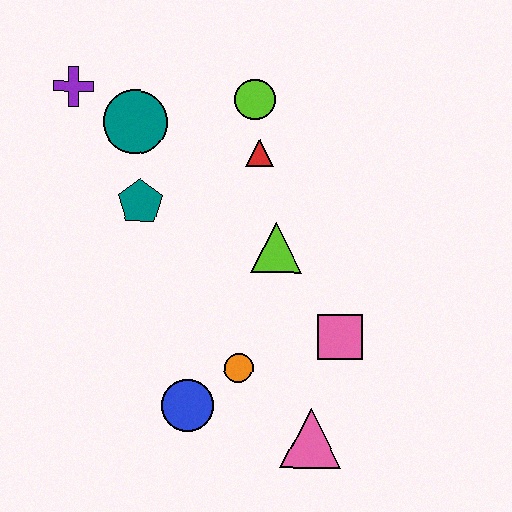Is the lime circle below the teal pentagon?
No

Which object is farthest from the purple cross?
The pink triangle is farthest from the purple cross.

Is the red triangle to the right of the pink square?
No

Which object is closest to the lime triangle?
The red triangle is closest to the lime triangle.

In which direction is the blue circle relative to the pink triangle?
The blue circle is to the left of the pink triangle.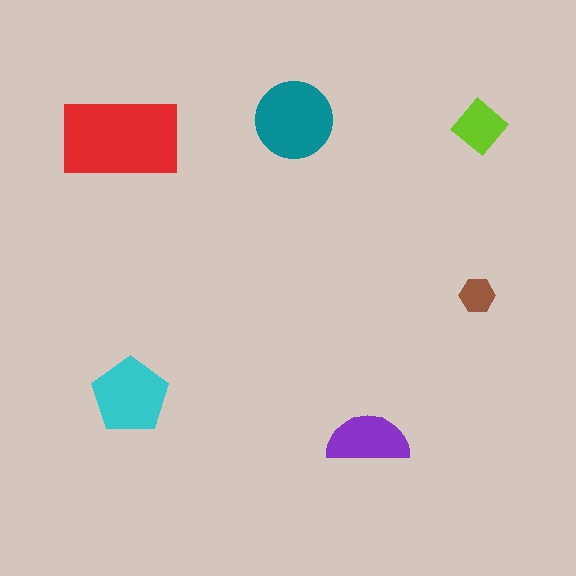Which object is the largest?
The red rectangle.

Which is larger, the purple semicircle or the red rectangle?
The red rectangle.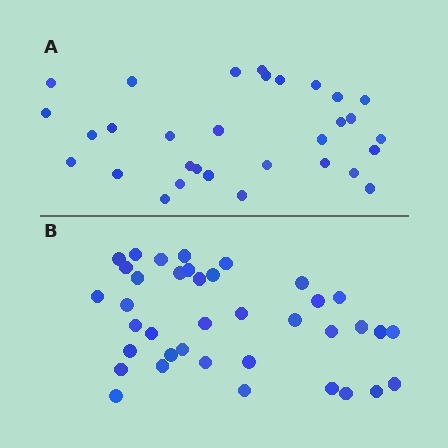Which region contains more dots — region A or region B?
Region B (the bottom region) has more dots.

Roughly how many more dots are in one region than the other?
Region B has roughly 8 or so more dots than region A.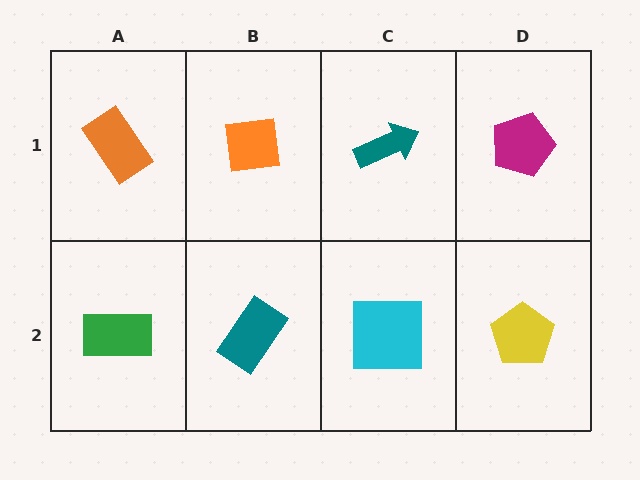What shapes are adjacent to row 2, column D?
A magenta pentagon (row 1, column D), a cyan square (row 2, column C).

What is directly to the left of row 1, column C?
An orange square.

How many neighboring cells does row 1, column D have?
2.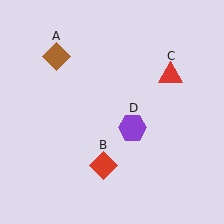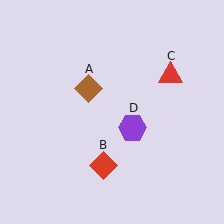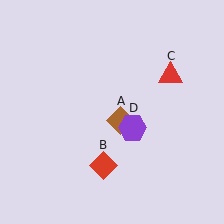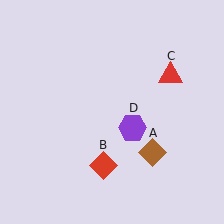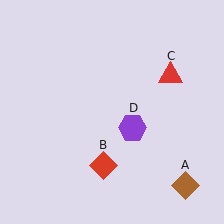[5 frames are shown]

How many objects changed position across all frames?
1 object changed position: brown diamond (object A).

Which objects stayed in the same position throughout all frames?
Red diamond (object B) and red triangle (object C) and purple hexagon (object D) remained stationary.